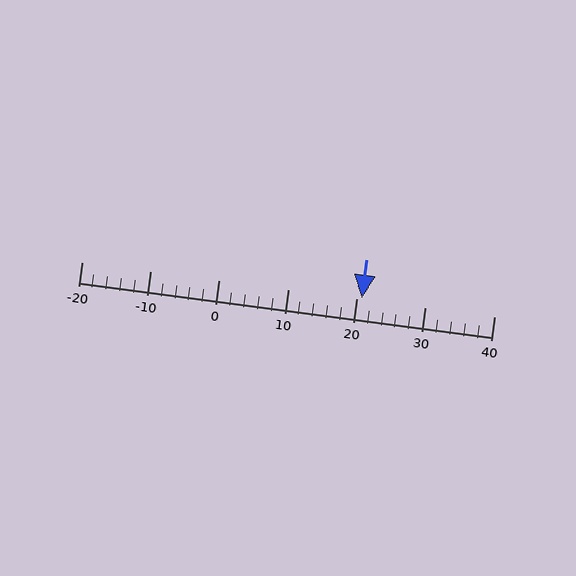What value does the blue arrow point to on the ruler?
The blue arrow points to approximately 21.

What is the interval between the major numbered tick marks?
The major tick marks are spaced 10 units apart.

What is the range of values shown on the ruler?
The ruler shows values from -20 to 40.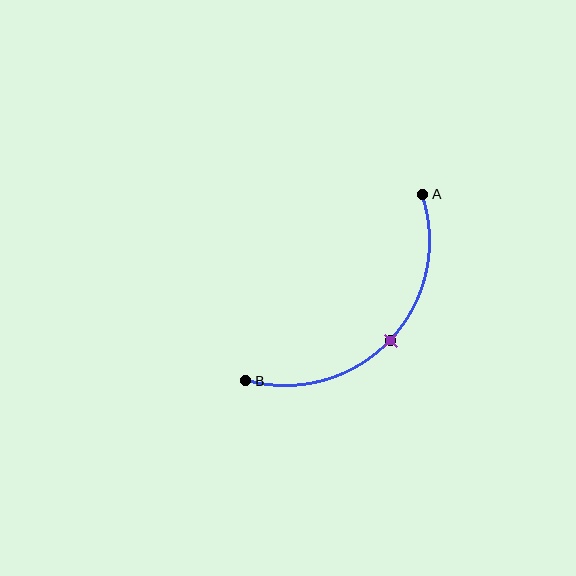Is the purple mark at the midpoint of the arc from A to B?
Yes. The purple mark lies on the arc at equal arc-length from both A and B — it is the arc midpoint.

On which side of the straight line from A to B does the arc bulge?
The arc bulges below and to the right of the straight line connecting A and B.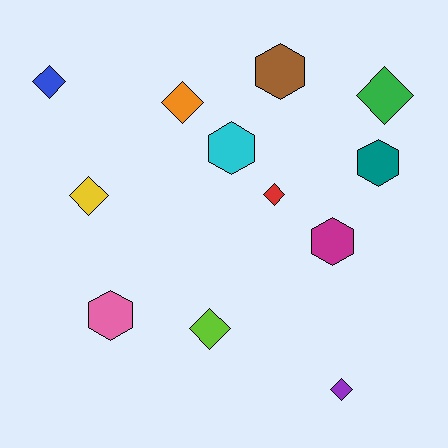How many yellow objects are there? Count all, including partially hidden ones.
There is 1 yellow object.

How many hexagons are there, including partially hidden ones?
There are 5 hexagons.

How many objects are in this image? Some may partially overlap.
There are 12 objects.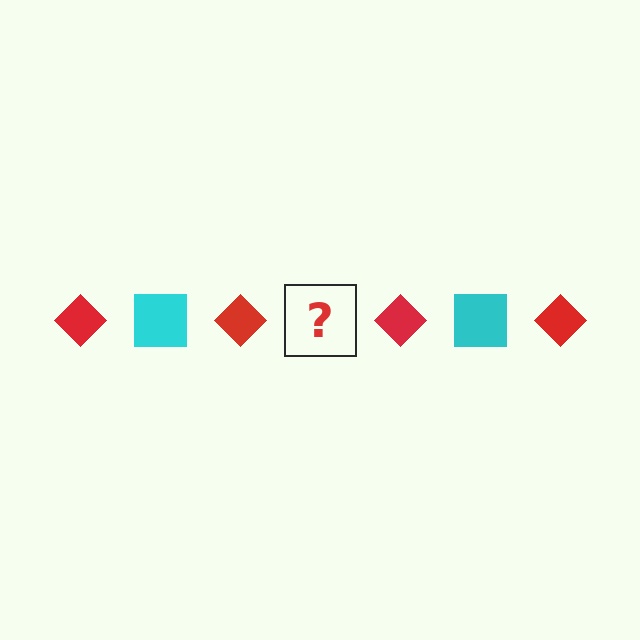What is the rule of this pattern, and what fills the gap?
The rule is that the pattern alternates between red diamond and cyan square. The gap should be filled with a cyan square.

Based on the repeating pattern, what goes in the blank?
The blank should be a cyan square.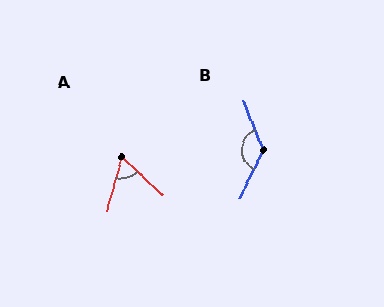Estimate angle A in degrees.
Approximately 63 degrees.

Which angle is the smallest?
A, at approximately 63 degrees.